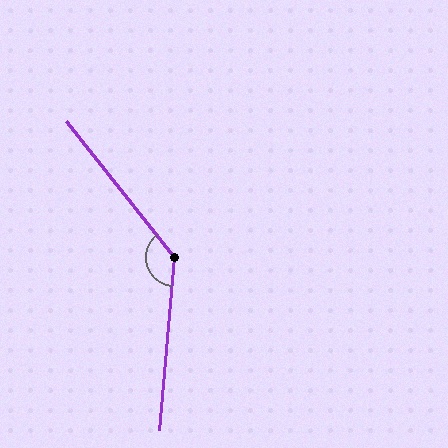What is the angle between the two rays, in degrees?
Approximately 137 degrees.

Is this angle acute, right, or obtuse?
It is obtuse.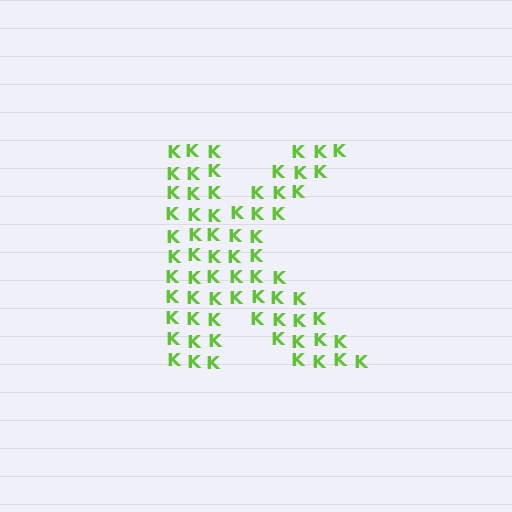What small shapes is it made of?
It is made of small letter K's.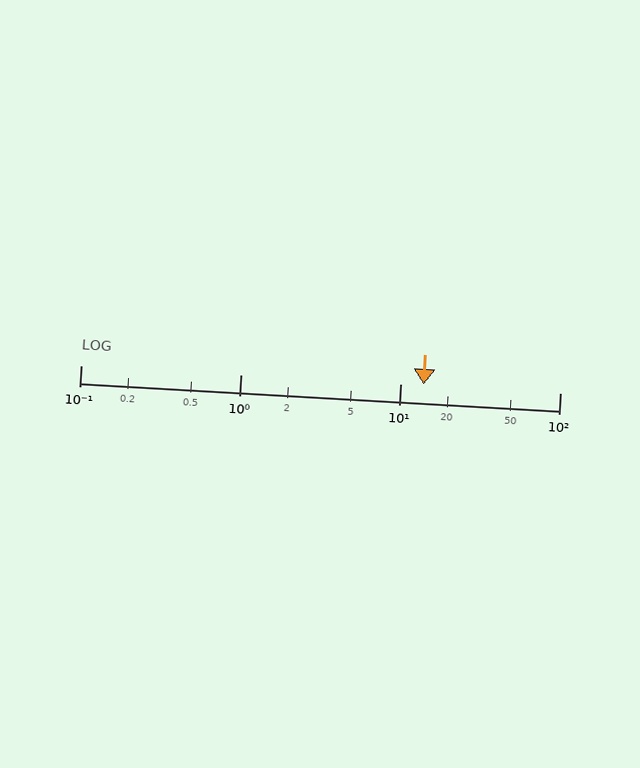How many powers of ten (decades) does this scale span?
The scale spans 3 decades, from 0.1 to 100.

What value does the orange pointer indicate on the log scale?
The pointer indicates approximately 14.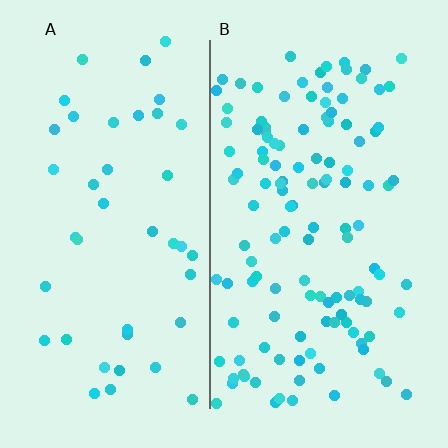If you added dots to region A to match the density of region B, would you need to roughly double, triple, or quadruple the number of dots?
Approximately triple.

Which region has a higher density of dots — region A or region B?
B (the right).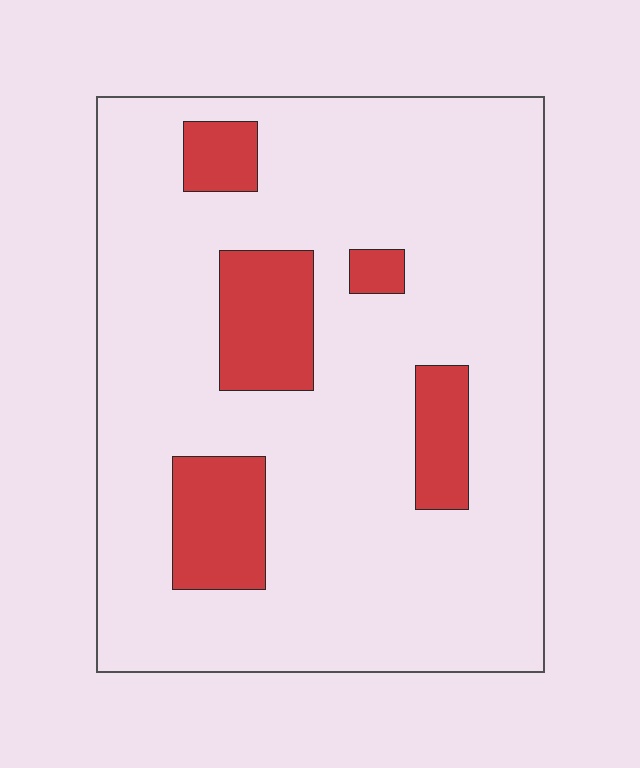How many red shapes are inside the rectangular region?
5.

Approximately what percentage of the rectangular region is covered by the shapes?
Approximately 15%.